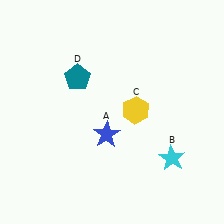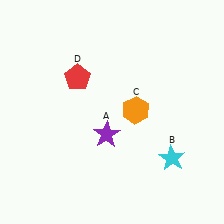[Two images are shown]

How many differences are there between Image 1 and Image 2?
There are 3 differences between the two images.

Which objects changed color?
A changed from blue to purple. C changed from yellow to orange. D changed from teal to red.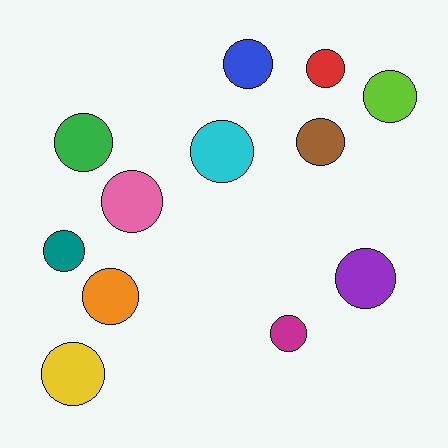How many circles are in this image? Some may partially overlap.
There are 12 circles.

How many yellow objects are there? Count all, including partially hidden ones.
There is 1 yellow object.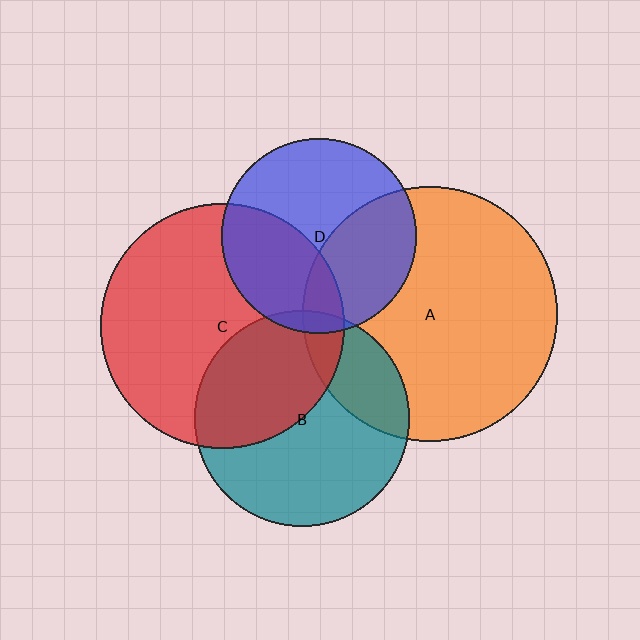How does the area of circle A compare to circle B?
Approximately 1.4 times.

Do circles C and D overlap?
Yes.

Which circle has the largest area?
Circle A (orange).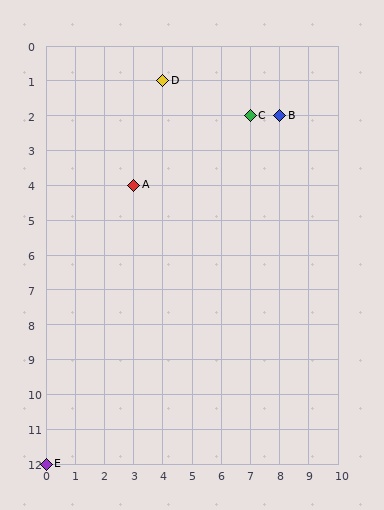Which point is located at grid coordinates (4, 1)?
Point D is at (4, 1).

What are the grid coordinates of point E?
Point E is at grid coordinates (0, 12).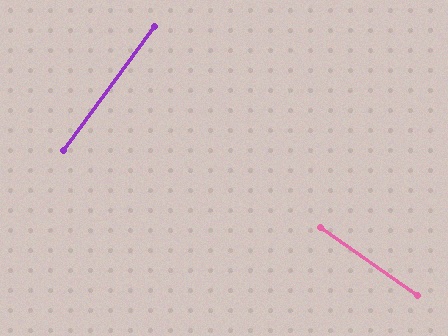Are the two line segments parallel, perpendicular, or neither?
Perpendicular — they meet at approximately 89°.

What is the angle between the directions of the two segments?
Approximately 89 degrees.